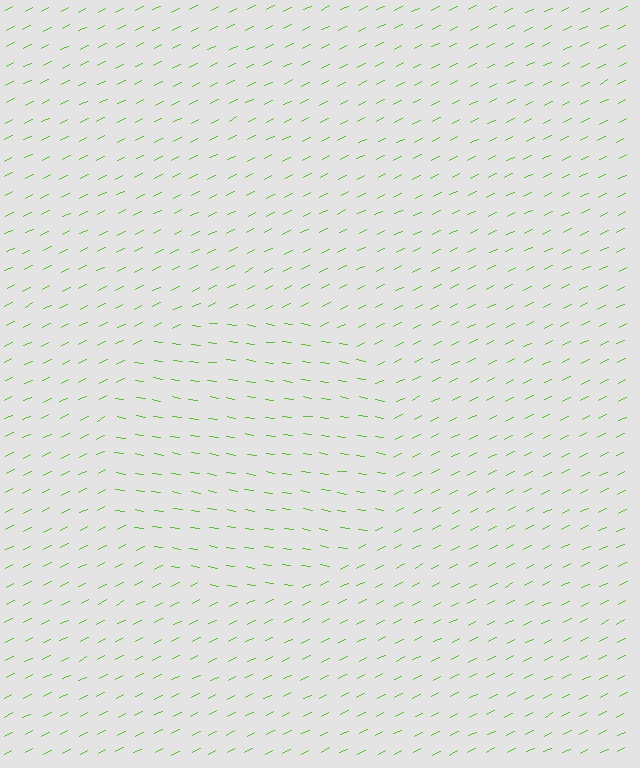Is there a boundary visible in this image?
Yes, there is a texture boundary formed by a change in line orientation.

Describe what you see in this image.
The image is filled with small lime line segments. A circle region in the image has lines oriented differently from the surrounding lines, creating a visible texture boundary.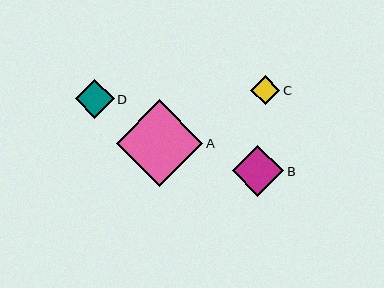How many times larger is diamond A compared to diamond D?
Diamond A is approximately 2.2 times the size of diamond D.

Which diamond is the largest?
Diamond A is the largest with a size of approximately 86 pixels.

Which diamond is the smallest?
Diamond C is the smallest with a size of approximately 29 pixels.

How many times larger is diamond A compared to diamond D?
Diamond A is approximately 2.2 times the size of diamond D.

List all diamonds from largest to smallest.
From largest to smallest: A, B, D, C.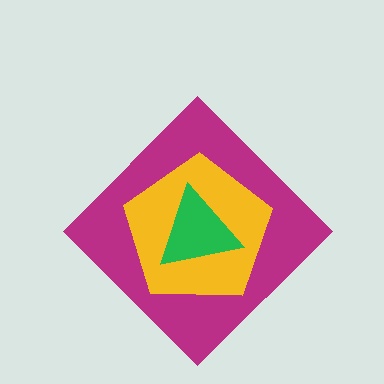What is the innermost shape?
The green triangle.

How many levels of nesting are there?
3.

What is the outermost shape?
The magenta diamond.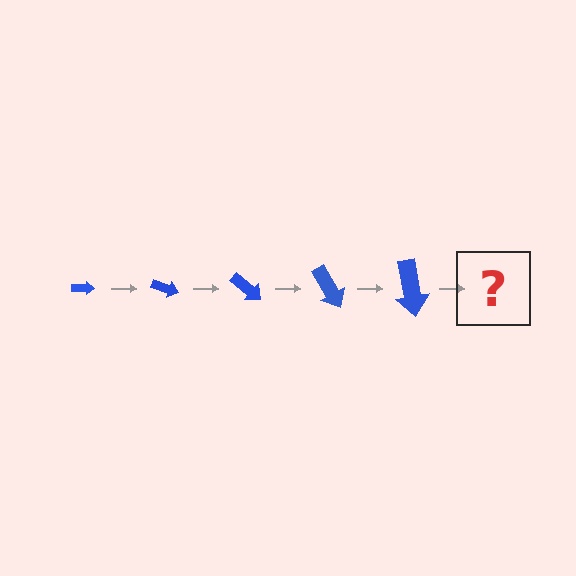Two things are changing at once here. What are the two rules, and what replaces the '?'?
The two rules are that the arrow grows larger each step and it rotates 20 degrees each step. The '?' should be an arrow, larger than the previous one and rotated 100 degrees from the start.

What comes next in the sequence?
The next element should be an arrow, larger than the previous one and rotated 100 degrees from the start.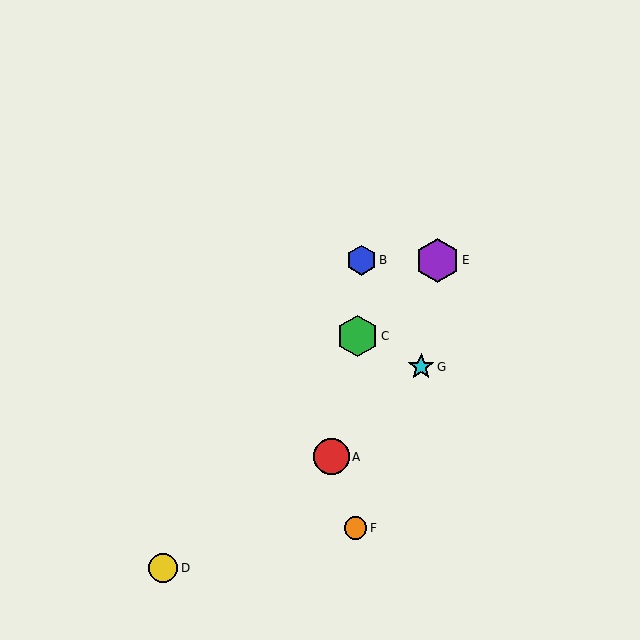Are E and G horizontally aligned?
No, E is at y≈260 and G is at y≈367.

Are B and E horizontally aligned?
Yes, both are at y≈260.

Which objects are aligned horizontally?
Objects B, E are aligned horizontally.